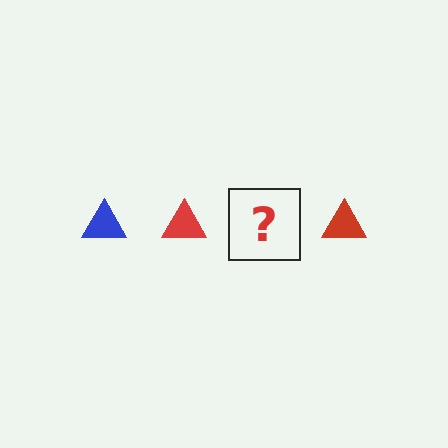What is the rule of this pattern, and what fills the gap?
The rule is that the pattern cycles through blue, red triangles. The gap should be filled with a blue triangle.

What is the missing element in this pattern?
The missing element is a blue triangle.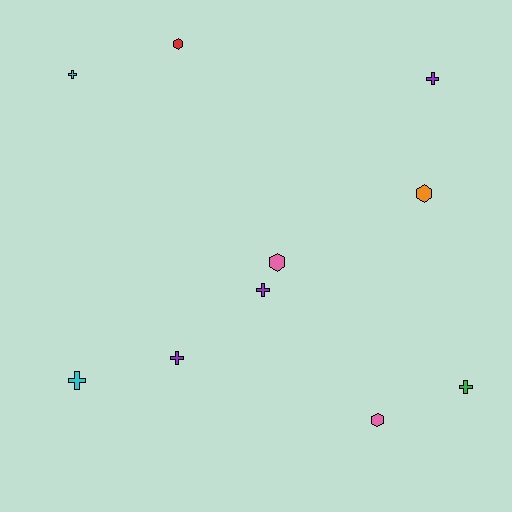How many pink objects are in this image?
There are 2 pink objects.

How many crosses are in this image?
There are 6 crosses.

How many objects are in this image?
There are 10 objects.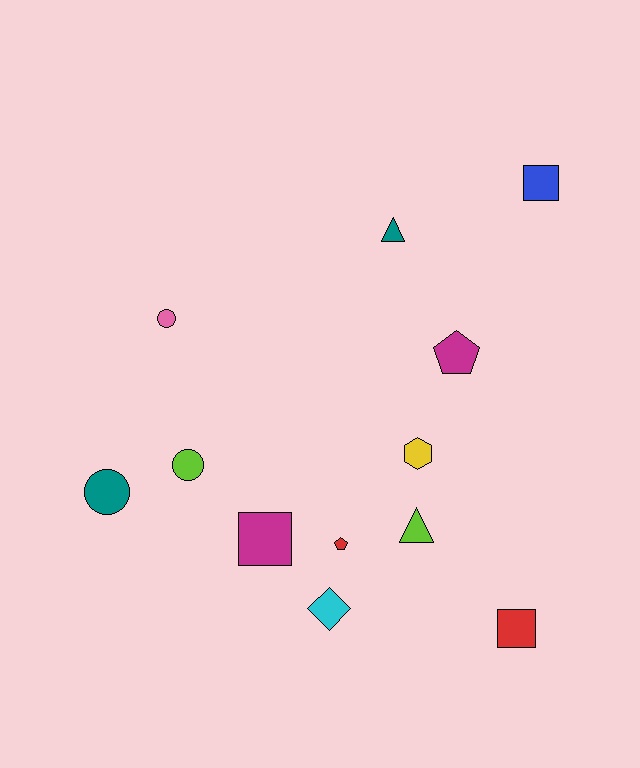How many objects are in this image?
There are 12 objects.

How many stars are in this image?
There are no stars.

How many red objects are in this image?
There are 2 red objects.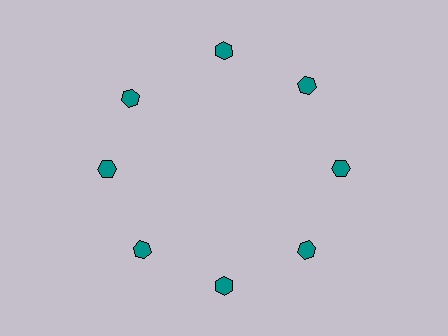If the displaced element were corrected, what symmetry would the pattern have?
It would have 8-fold rotational symmetry — the pattern would map onto itself every 45 degrees.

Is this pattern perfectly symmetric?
No. The 8 teal hexagons are arranged in a ring, but one element near the 10 o'clock position is rotated out of alignment along the ring, breaking the 8-fold rotational symmetry.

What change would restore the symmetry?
The symmetry would be restored by rotating it back into even spacing with its neighbors so that all 8 hexagons sit at equal angles and equal distance from the center.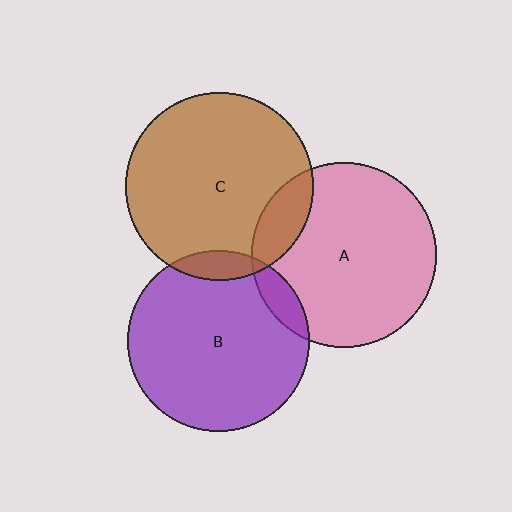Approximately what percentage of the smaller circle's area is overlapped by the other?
Approximately 10%.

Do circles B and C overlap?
Yes.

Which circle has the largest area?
Circle C (brown).